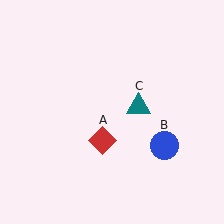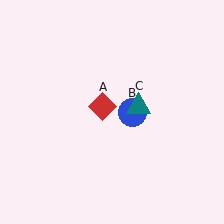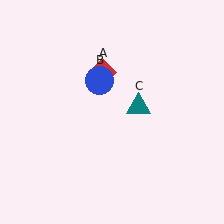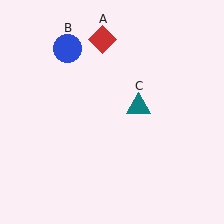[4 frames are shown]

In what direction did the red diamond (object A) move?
The red diamond (object A) moved up.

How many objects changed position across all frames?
2 objects changed position: red diamond (object A), blue circle (object B).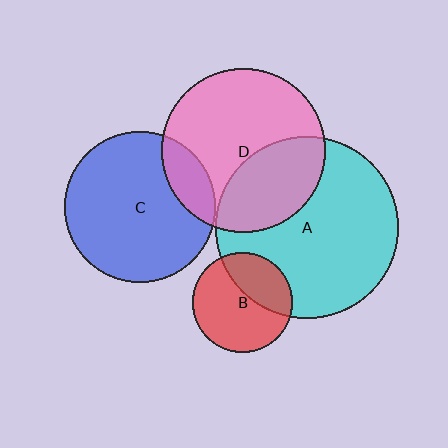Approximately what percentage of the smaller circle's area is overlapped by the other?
Approximately 15%.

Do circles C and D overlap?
Yes.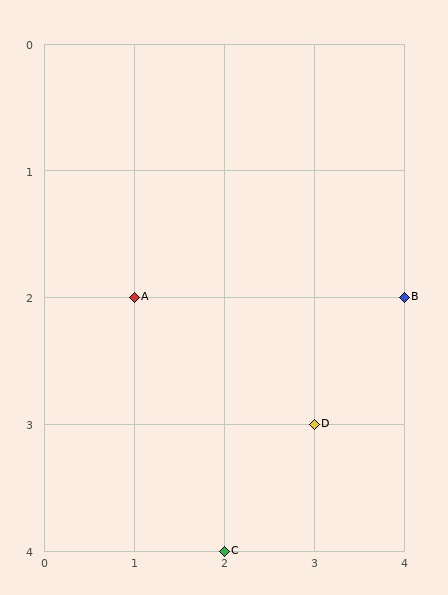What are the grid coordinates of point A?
Point A is at grid coordinates (1, 2).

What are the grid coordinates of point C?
Point C is at grid coordinates (2, 4).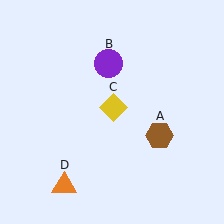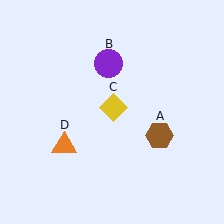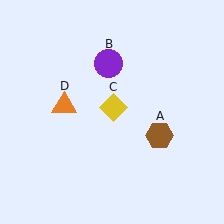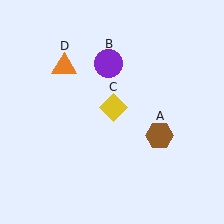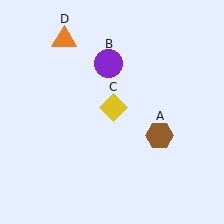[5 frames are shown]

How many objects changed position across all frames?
1 object changed position: orange triangle (object D).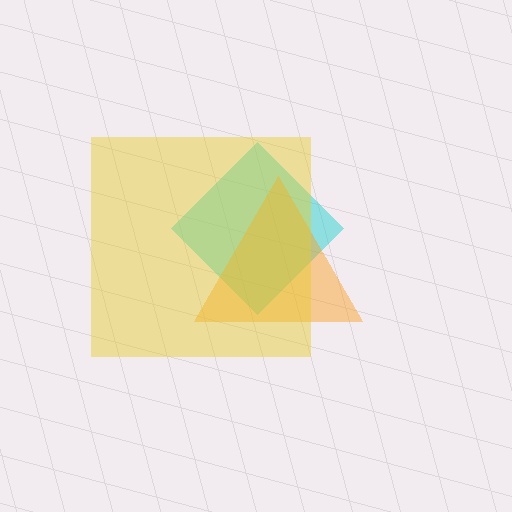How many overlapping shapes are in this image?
There are 3 overlapping shapes in the image.